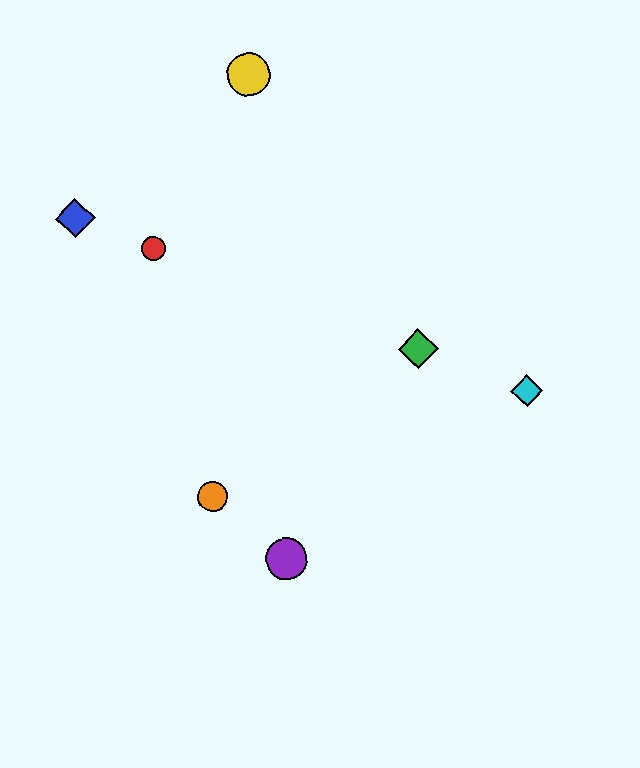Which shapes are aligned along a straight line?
The red circle, the blue diamond, the green diamond, the cyan diamond are aligned along a straight line.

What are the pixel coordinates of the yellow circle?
The yellow circle is at (248, 74).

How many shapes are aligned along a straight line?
4 shapes (the red circle, the blue diamond, the green diamond, the cyan diamond) are aligned along a straight line.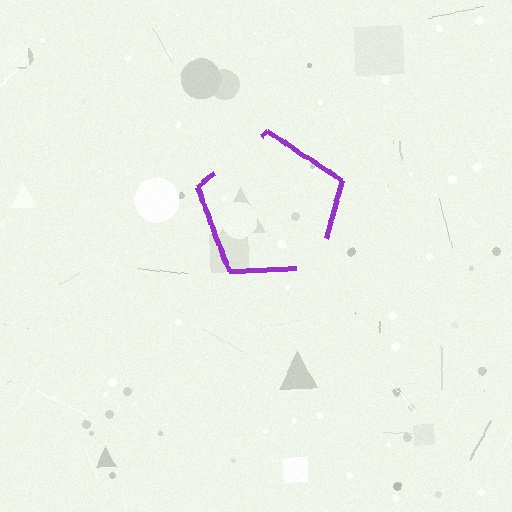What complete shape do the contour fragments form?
The contour fragments form a pentagon.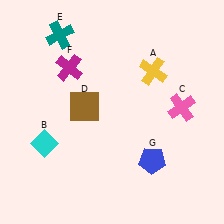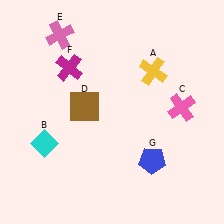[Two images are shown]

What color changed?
The cross (E) changed from teal in Image 1 to pink in Image 2.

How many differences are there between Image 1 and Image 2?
There is 1 difference between the two images.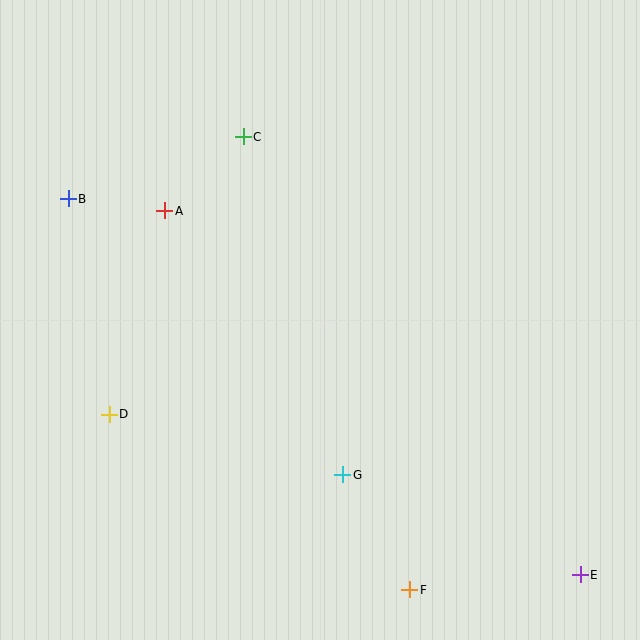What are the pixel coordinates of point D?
Point D is at (109, 414).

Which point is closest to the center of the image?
Point G at (343, 475) is closest to the center.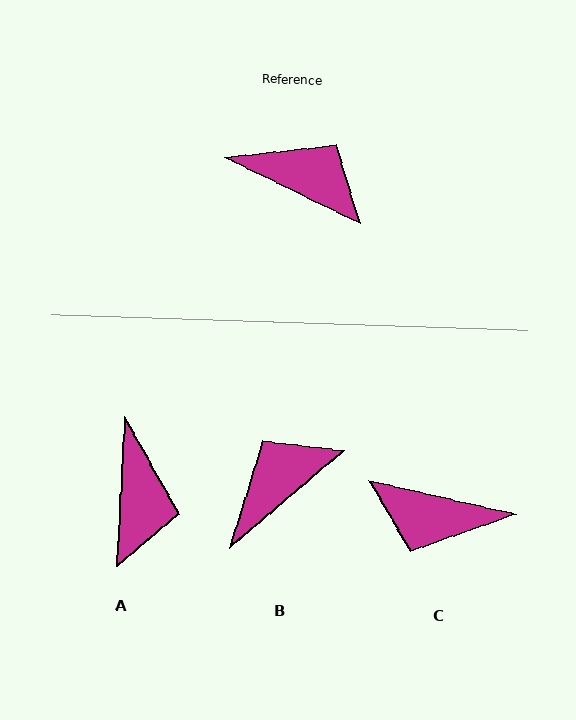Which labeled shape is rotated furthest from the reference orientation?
C, about 167 degrees away.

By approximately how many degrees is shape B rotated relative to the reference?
Approximately 66 degrees counter-clockwise.